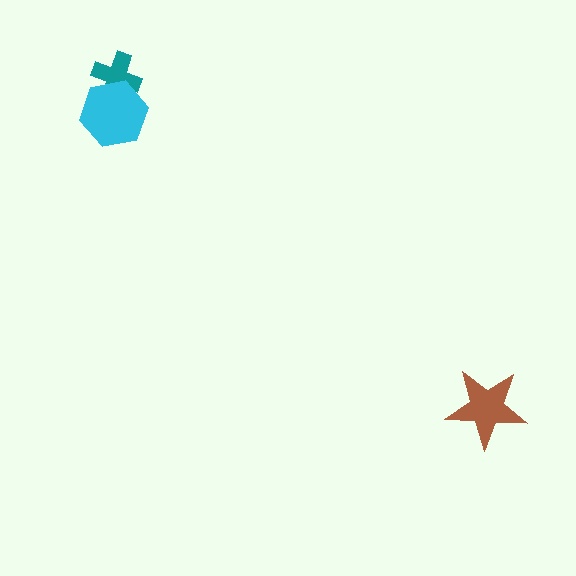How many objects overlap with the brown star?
0 objects overlap with the brown star.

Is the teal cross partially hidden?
Yes, it is partially covered by another shape.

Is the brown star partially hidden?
No, no other shape covers it.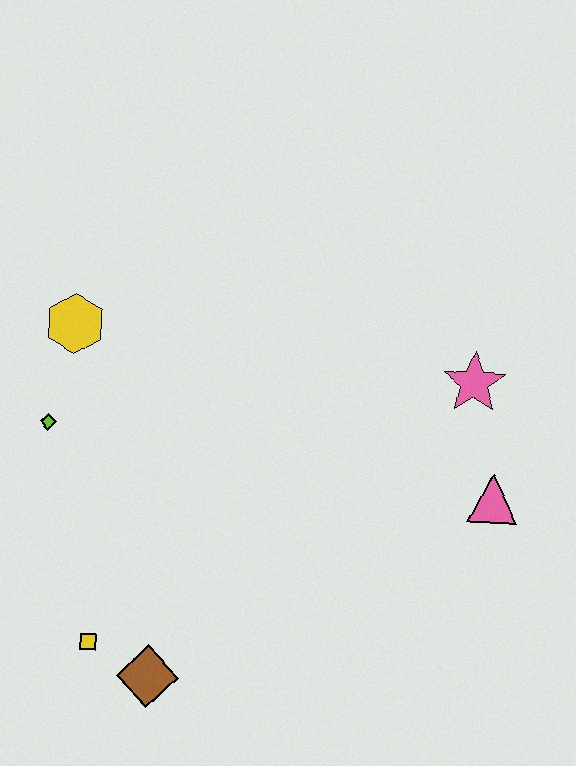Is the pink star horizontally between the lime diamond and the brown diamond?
No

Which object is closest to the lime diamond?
The yellow hexagon is closest to the lime diamond.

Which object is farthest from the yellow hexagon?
The pink triangle is farthest from the yellow hexagon.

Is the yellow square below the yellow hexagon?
Yes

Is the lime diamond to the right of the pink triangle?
No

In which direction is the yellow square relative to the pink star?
The yellow square is to the left of the pink star.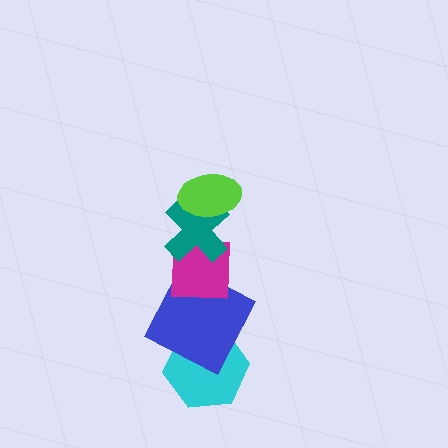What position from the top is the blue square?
The blue square is 4th from the top.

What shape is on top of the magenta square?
The teal cross is on top of the magenta square.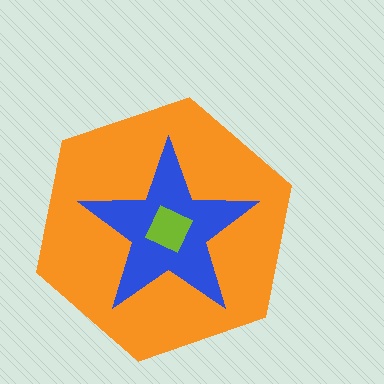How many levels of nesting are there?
3.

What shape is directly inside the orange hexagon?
The blue star.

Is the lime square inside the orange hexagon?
Yes.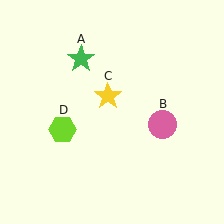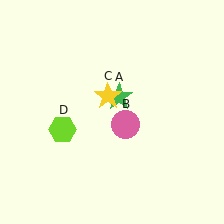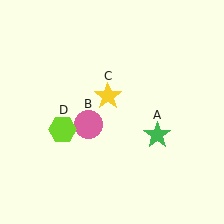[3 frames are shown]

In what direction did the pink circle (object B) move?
The pink circle (object B) moved left.